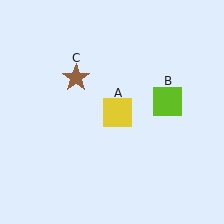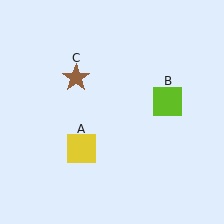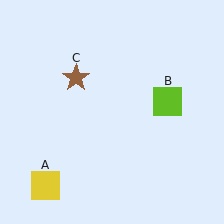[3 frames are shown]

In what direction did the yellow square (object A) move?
The yellow square (object A) moved down and to the left.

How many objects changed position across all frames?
1 object changed position: yellow square (object A).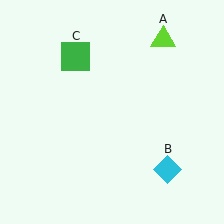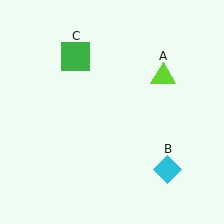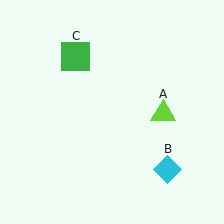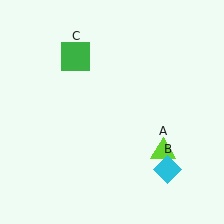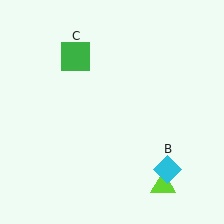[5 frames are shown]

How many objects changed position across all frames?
1 object changed position: lime triangle (object A).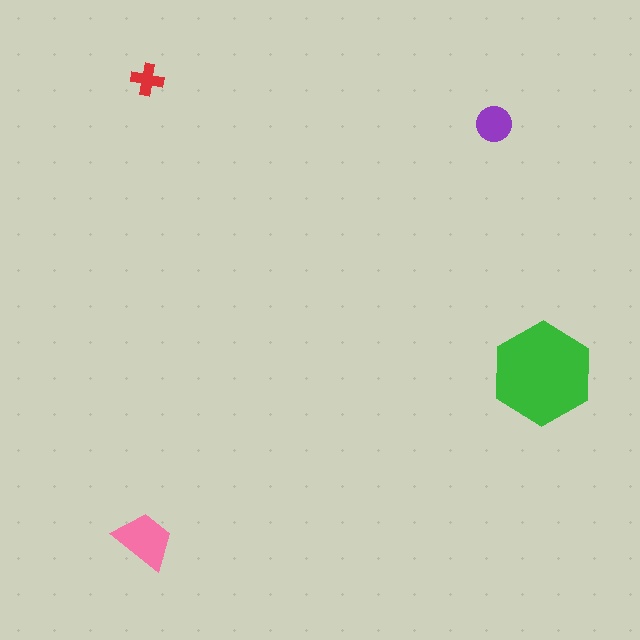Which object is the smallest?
The red cross.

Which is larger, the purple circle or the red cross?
The purple circle.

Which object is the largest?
The green hexagon.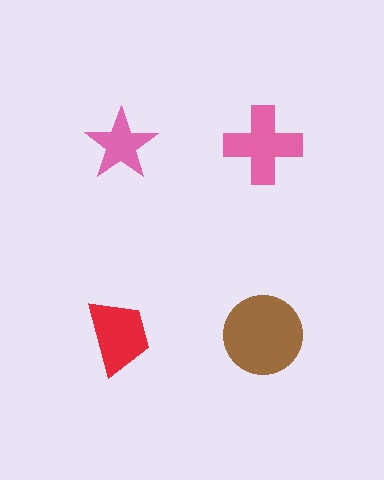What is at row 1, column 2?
A pink cross.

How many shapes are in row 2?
2 shapes.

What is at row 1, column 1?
A pink star.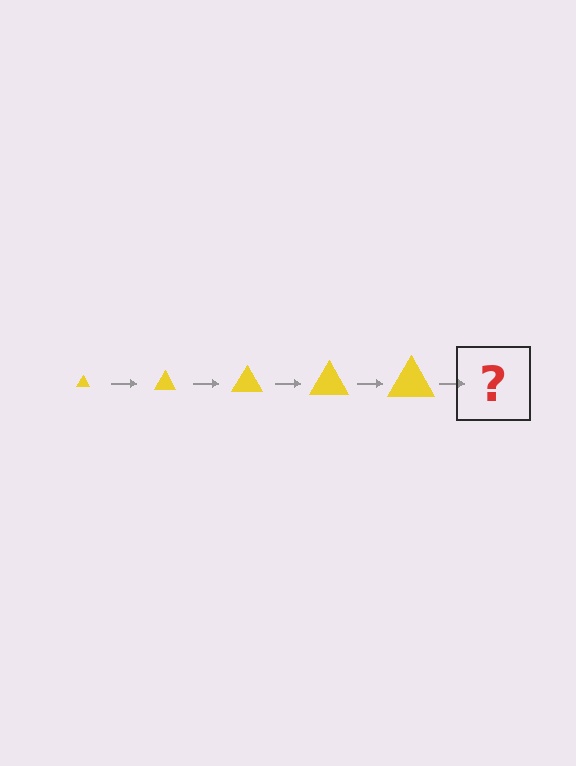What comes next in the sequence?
The next element should be a yellow triangle, larger than the previous one.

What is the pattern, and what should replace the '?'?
The pattern is that the triangle gets progressively larger each step. The '?' should be a yellow triangle, larger than the previous one.